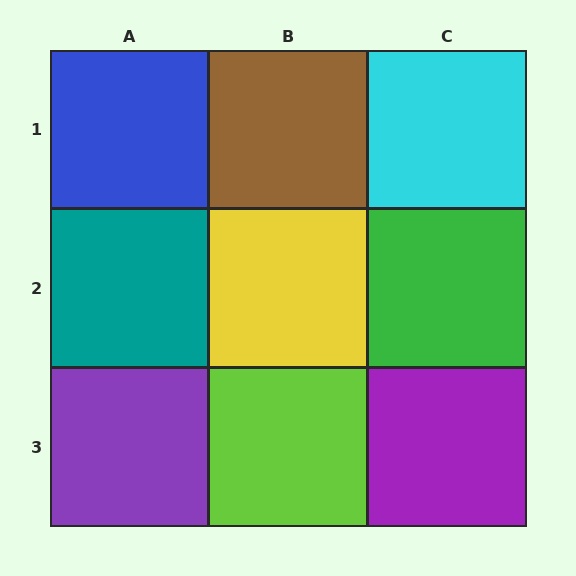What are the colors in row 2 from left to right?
Teal, yellow, green.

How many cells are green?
1 cell is green.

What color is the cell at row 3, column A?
Purple.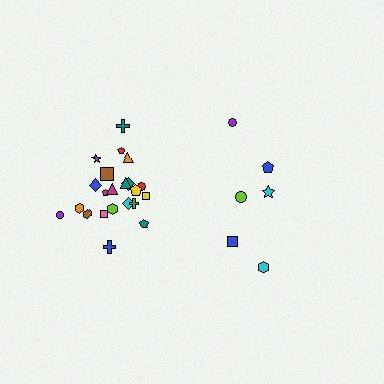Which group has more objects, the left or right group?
The left group.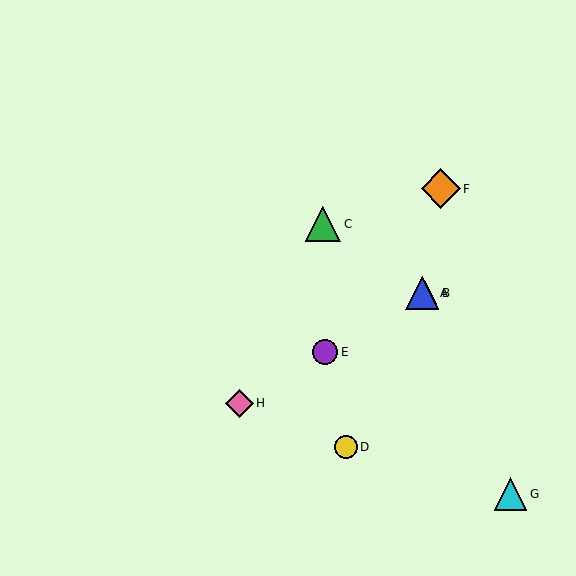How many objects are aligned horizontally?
2 objects (A, B) are aligned horizontally.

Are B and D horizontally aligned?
No, B is at y≈293 and D is at y≈447.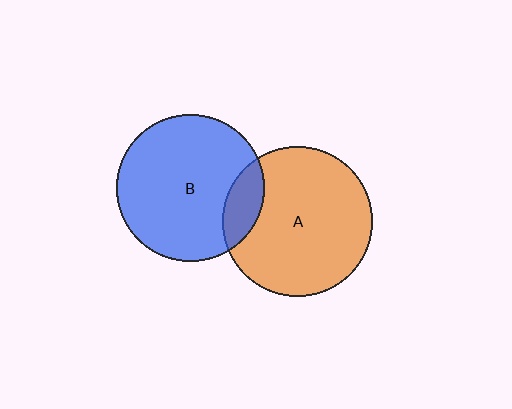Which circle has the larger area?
Circle A (orange).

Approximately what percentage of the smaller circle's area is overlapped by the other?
Approximately 15%.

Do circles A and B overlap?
Yes.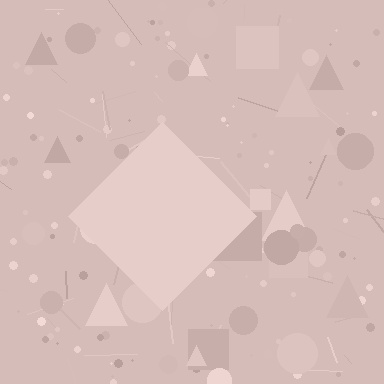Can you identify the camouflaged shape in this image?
The camouflaged shape is a diamond.